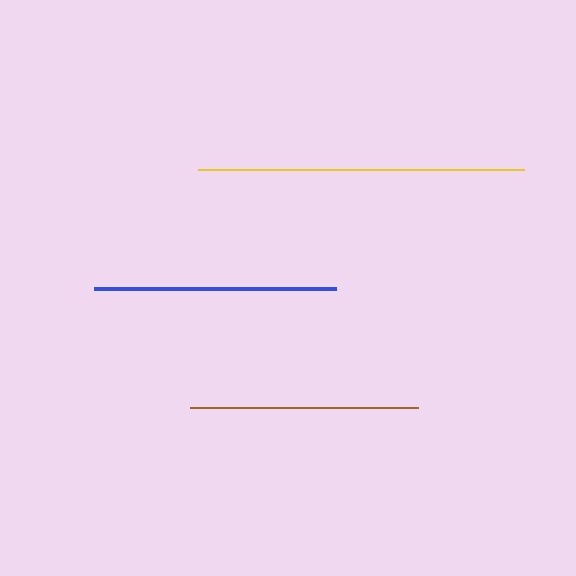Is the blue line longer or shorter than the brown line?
The blue line is longer than the brown line.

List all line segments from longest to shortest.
From longest to shortest: yellow, blue, brown.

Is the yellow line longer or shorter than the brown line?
The yellow line is longer than the brown line.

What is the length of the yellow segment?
The yellow segment is approximately 326 pixels long.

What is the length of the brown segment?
The brown segment is approximately 228 pixels long.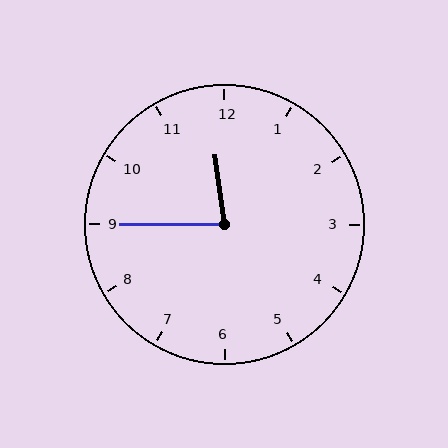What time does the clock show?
11:45.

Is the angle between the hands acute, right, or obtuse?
It is acute.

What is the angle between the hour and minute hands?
Approximately 82 degrees.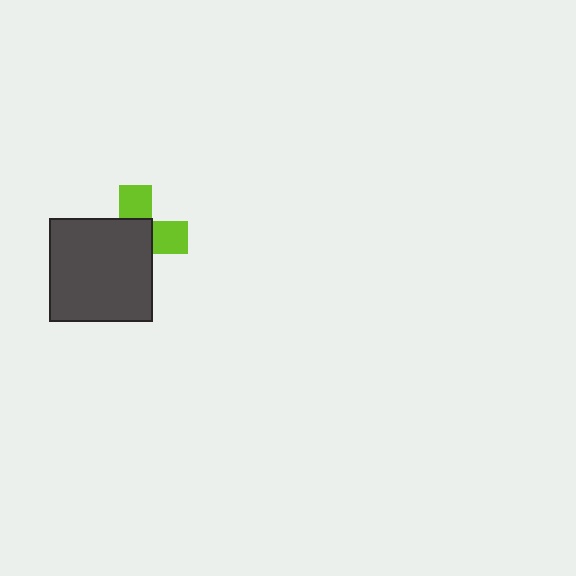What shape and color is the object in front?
The object in front is a dark gray square.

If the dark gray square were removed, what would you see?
You would see the complete lime cross.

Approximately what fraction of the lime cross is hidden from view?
Roughly 62% of the lime cross is hidden behind the dark gray square.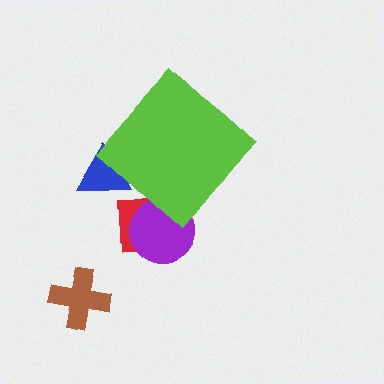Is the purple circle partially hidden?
Yes, the purple circle is partially hidden behind the lime diamond.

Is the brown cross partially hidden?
No, the brown cross is fully visible.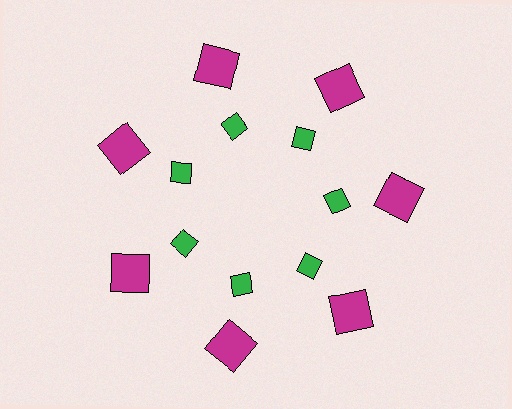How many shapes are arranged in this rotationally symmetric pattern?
There are 14 shapes, arranged in 7 groups of 2.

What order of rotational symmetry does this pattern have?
This pattern has 7-fold rotational symmetry.